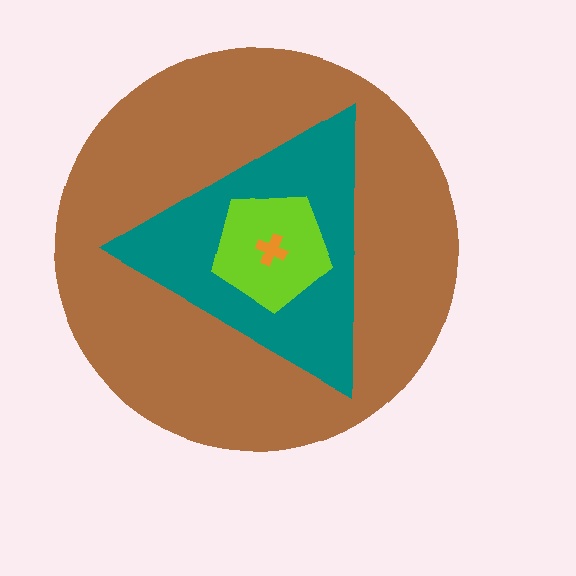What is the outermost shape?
The brown circle.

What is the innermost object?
The orange cross.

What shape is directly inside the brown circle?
The teal triangle.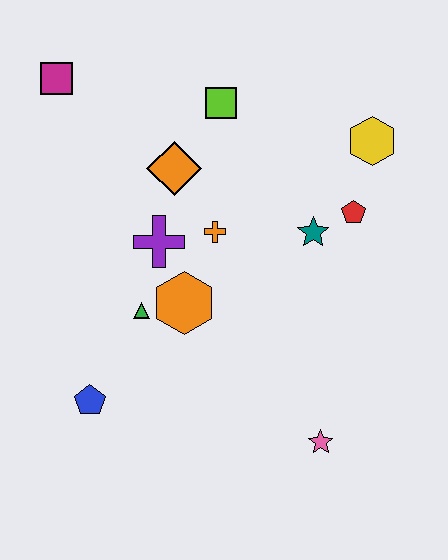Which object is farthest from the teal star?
The magenta square is farthest from the teal star.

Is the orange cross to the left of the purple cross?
No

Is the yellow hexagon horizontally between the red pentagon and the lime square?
No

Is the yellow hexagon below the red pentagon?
No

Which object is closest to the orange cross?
The purple cross is closest to the orange cross.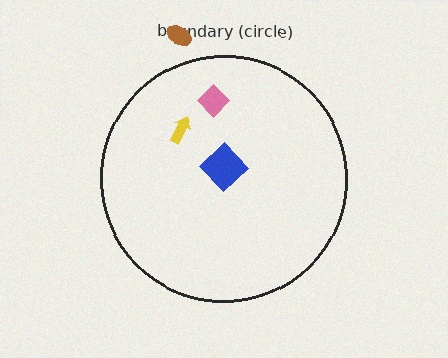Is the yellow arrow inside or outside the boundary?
Inside.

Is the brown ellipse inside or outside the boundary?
Outside.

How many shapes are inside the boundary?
3 inside, 1 outside.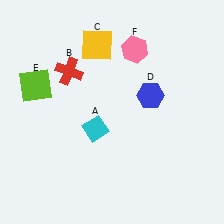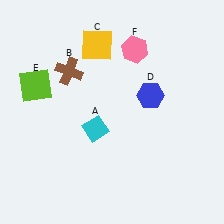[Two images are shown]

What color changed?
The cross (B) changed from red in Image 1 to brown in Image 2.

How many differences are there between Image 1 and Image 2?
There is 1 difference between the two images.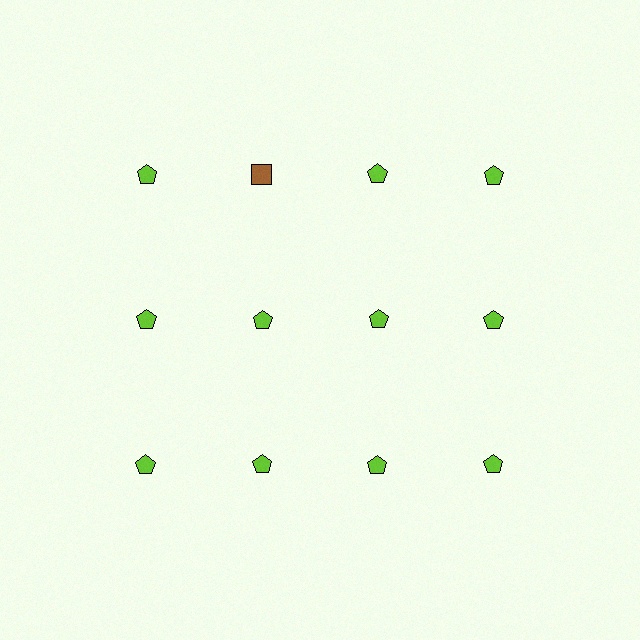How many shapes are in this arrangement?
There are 12 shapes arranged in a grid pattern.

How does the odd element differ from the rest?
It differs in both color (brown instead of lime) and shape (square instead of pentagon).